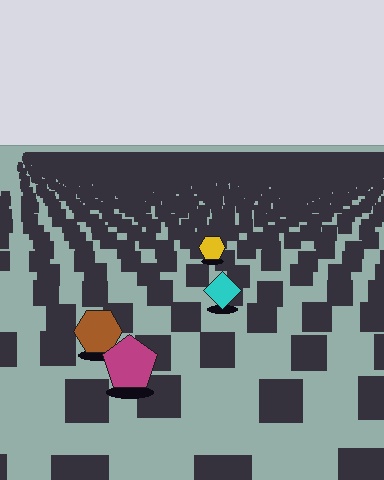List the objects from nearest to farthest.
From nearest to farthest: the magenta pentagon, the brown hexagon, the cyan diamond, the yellow hexagon.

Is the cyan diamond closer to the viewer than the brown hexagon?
No. The brown hexagon is closer — you can tell from the texture gradient: the ground texture is coarser near it.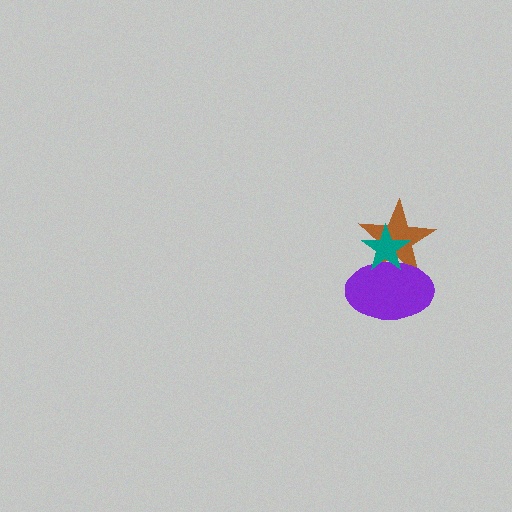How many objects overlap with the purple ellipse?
2 objects overlap with the purple ellipse.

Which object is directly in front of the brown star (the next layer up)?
The purple ellipse is directly in front of the brown star.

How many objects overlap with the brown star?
2 objects overlap with the brown star.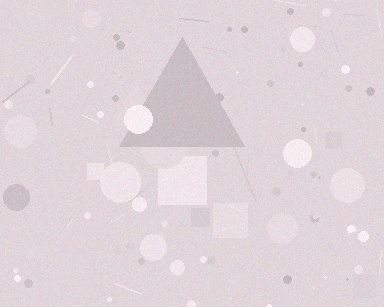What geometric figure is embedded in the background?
A triangle is embedded in the background.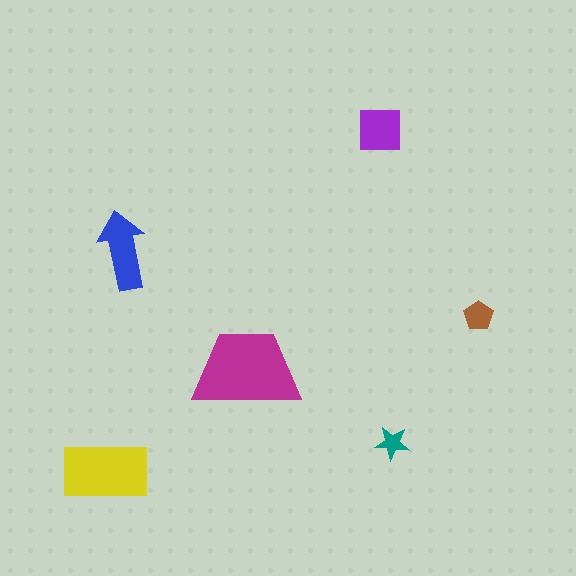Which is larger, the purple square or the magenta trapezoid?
The magenta trapezoid.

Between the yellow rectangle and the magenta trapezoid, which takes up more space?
The magenta trapezoid.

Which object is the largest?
The magenta trapezoid.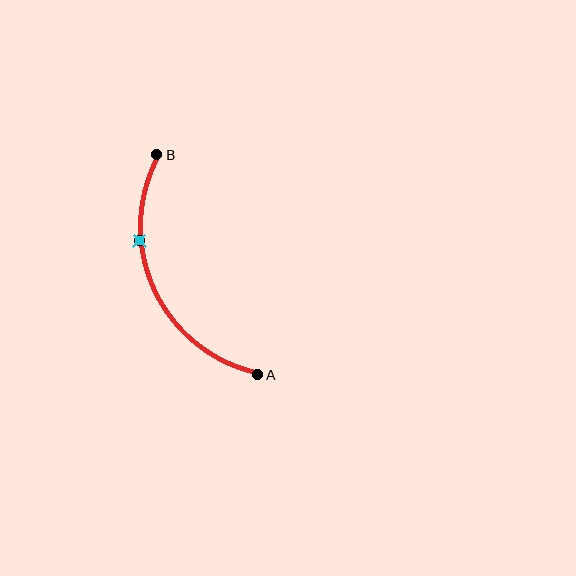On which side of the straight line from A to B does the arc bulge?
The arc bulges to the left of the straight line connecting A and B.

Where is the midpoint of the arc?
The arc midpoint is the point on the curve farthest from the straight line joining A and B. It sits to the left of that line.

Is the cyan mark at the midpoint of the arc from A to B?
No. The cyan mark lies on the arc but is closer to endpoint B. The arc midpoint would be at the point on the curve equidistant along the arc from both A and B.